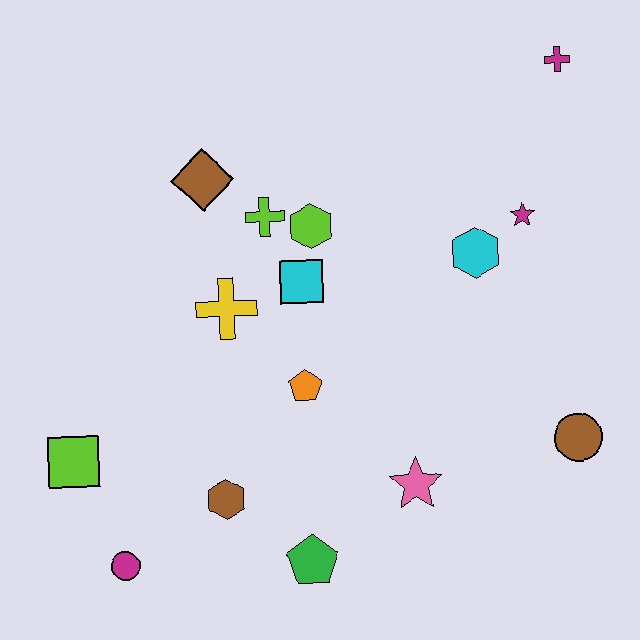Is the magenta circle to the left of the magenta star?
Yes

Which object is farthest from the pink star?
The magenta cross is farthest from the pink star.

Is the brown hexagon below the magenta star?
Yes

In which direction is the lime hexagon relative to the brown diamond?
The lime hexagon is to the right of the brown diamond.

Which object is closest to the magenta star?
The cyan hexagon is closest to the magenta star.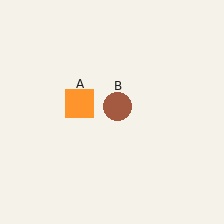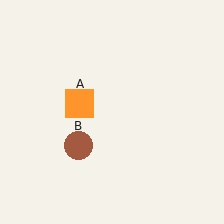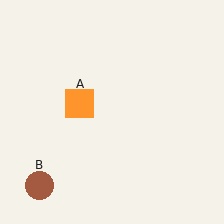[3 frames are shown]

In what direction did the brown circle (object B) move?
The brown circle (object B) moved down and to the left.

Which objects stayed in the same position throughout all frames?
Orange square (object A) remained stationary.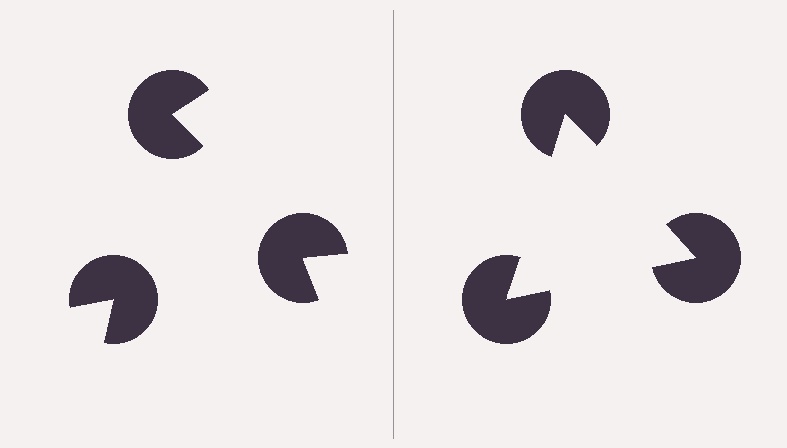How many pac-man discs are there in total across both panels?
6 — 3 on each side.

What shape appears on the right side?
An illusory triangle.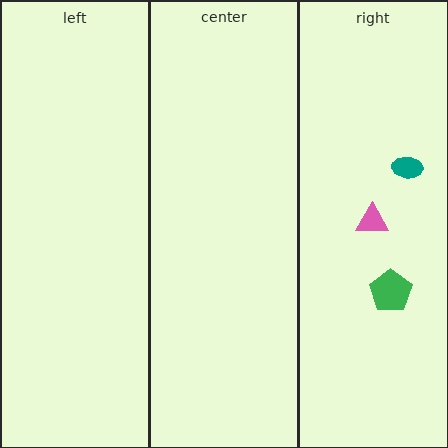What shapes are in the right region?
The teal ellipse, the pink triangle, the green pentagon.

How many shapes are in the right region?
3.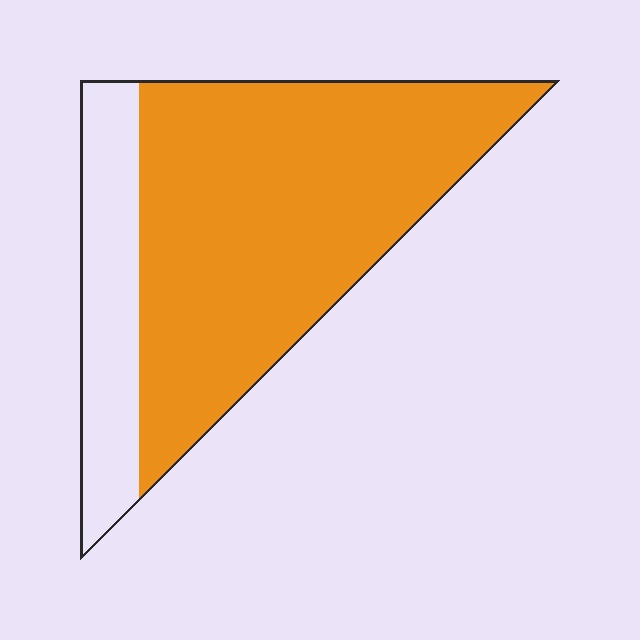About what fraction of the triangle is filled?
About three quarters (3/4).